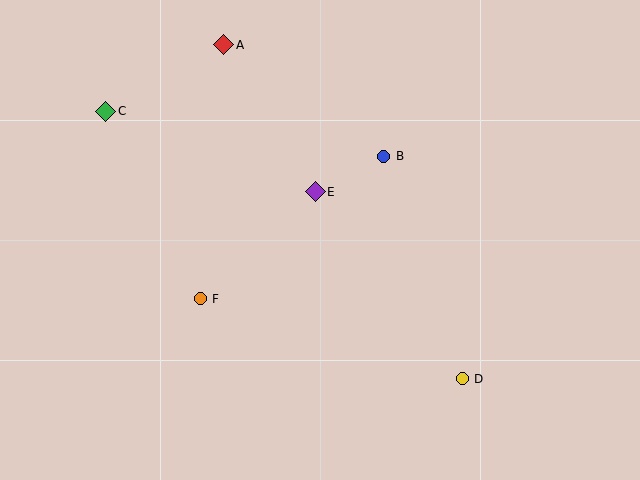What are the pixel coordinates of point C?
Point C is at (106, 111).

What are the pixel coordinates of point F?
Point F is at (200, 299).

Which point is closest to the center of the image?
Point E at (315, 192) is closest to the center.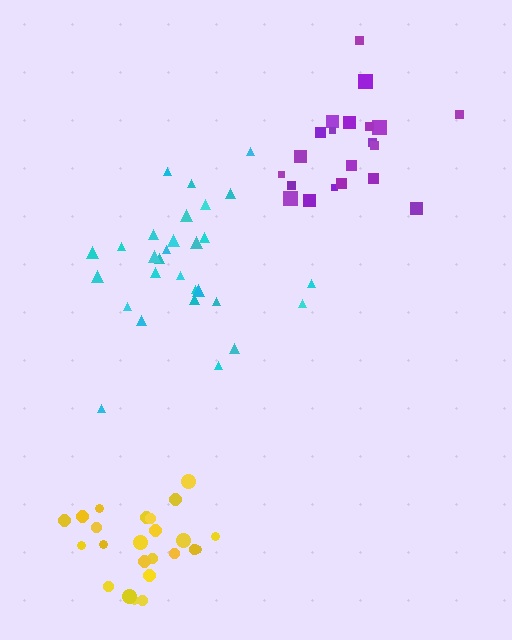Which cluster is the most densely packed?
Yellow.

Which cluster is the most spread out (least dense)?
Purple.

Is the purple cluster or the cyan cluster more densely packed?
Cyan.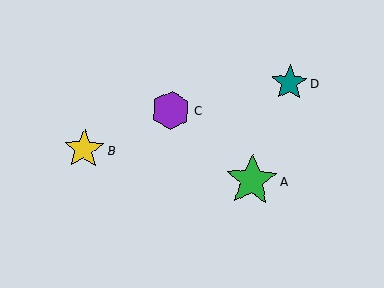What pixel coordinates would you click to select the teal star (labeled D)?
Click at (289, 83) to select the teal star D.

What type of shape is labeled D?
Shape D is a teal star.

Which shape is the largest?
The green star (labeled A) is the largest.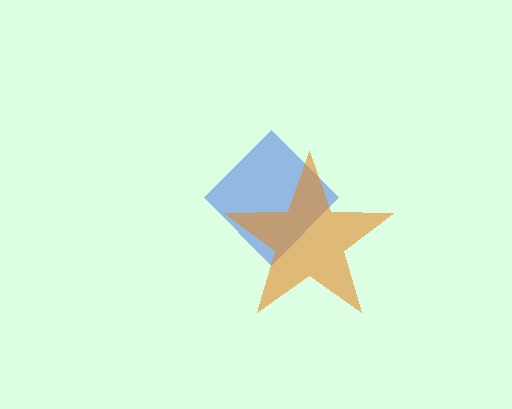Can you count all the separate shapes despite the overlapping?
Yes, there are 2 separate shapes.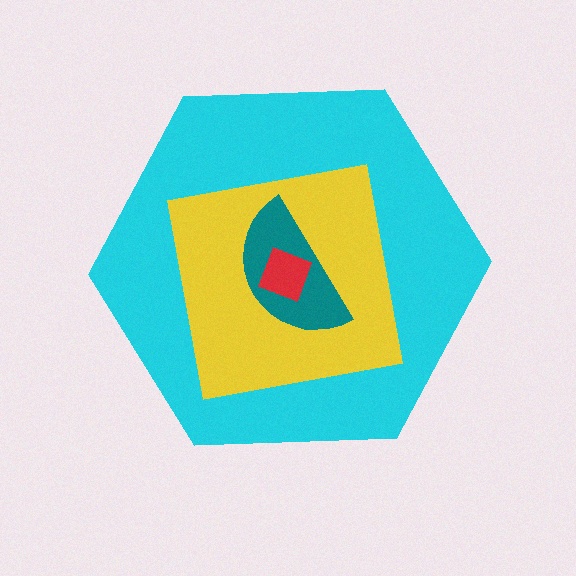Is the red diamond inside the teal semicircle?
Yes.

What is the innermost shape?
The red diamond.